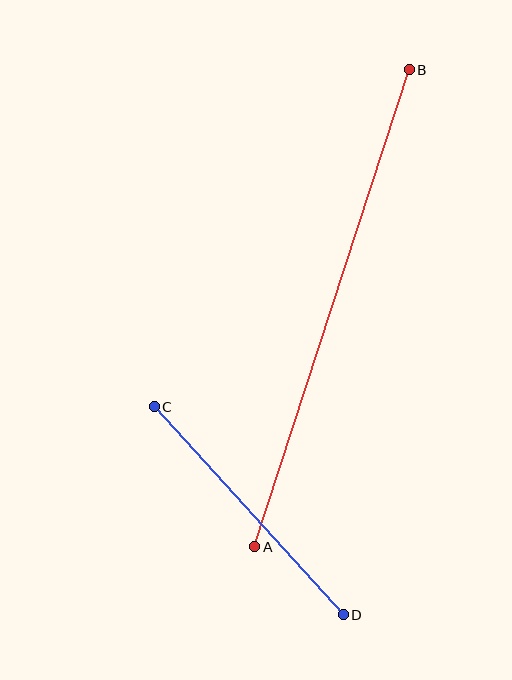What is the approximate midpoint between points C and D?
The midpoint is at approximately (249, 511) pixels.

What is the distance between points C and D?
The distance is approximately 281 pixels.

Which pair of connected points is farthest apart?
Points A and B are farthest apart.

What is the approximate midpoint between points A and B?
The midpoint is at approximately (332, 308) pixels.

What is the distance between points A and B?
The distance is approximately 501 pixels.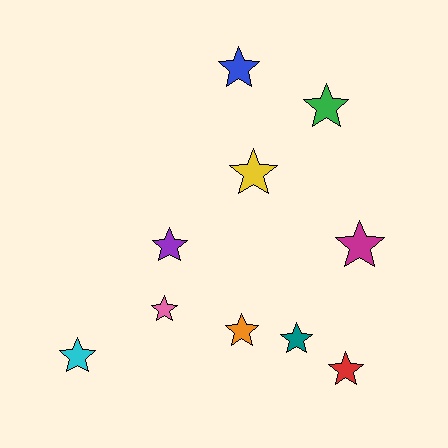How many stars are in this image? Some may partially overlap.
There are 10 stars.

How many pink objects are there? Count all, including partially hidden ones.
There is 1 pink object.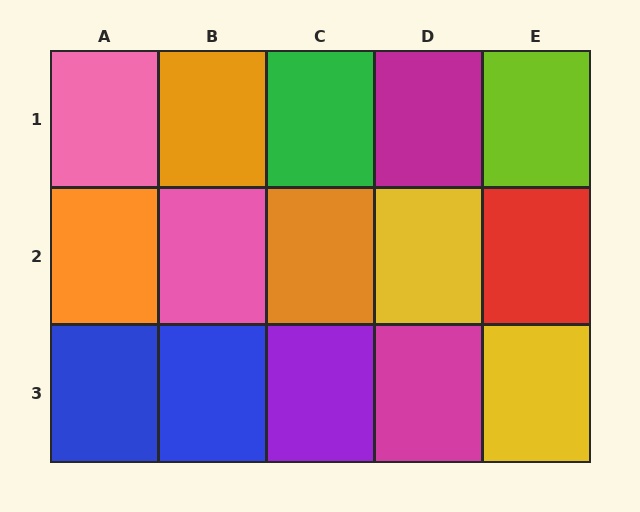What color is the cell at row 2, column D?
Yellow.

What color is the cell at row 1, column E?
Lime.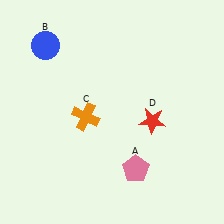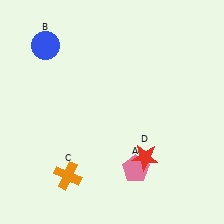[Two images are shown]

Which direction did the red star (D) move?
The red star (D) moved down.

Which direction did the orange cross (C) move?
The orange cross (C) moved down.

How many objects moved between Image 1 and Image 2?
2 objects moved between the two images.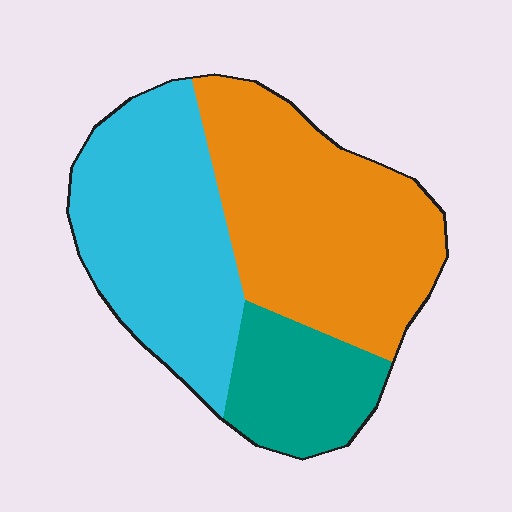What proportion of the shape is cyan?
Cyan takes up about three eighths (3/8) of the shape.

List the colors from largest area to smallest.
From largest to smallest: orange, cyan, teal.